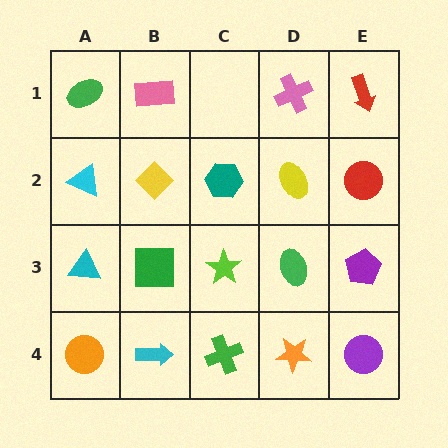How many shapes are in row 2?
5 shapes.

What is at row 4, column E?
A purple circle.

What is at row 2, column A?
A cyan triangle.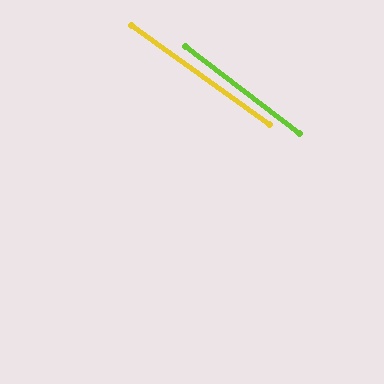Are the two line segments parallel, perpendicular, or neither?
Parallel — their directions differ by only 2.0°.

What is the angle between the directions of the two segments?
Approximately 2 degrees.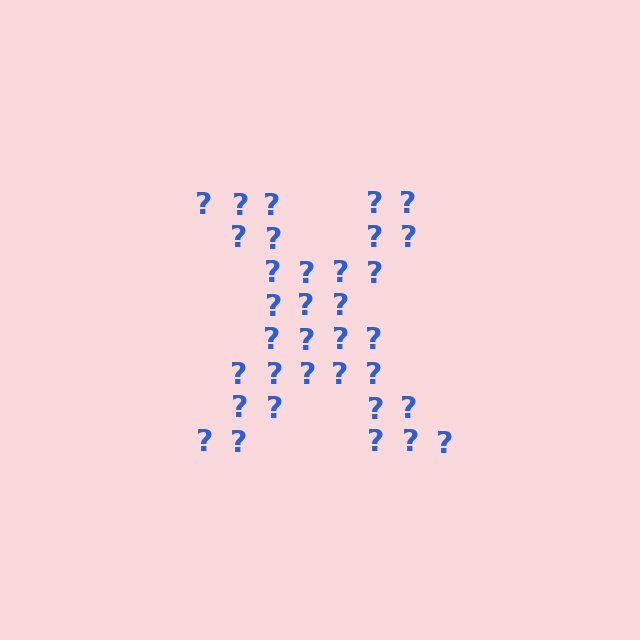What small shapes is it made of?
It is made of small question marks.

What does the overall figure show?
The overall figure shows the letter X.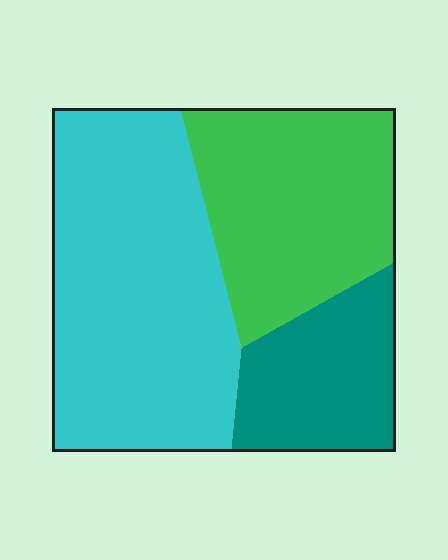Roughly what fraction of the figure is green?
Green covers 32% of the figure.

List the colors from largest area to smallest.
From largest to smallest: cyan, green, teal.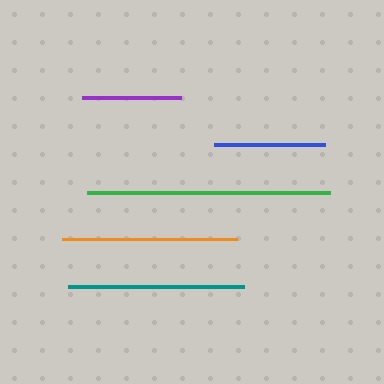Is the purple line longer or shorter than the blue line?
The blue line is longer than the purple line.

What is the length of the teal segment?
The teal segment is approximately 176 pixels long.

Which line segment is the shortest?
The purple line is the shortest at approximately 99 pixels.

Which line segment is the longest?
The green line is the longest at approximately 243 pixels.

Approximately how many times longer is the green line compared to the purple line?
The green line is approximately 2.5 times the length of the purple line.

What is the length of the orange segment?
The orange segment is approximately 175 pixels long.